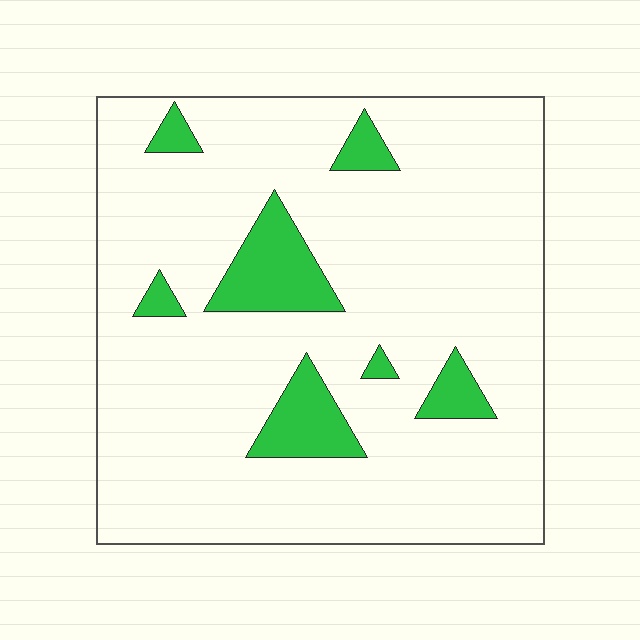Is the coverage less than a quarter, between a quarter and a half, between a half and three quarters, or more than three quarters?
Less than a quarter.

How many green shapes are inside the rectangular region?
7.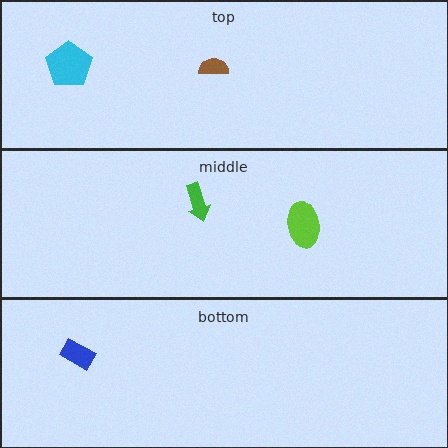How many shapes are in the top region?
2.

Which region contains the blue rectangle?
The bottom region.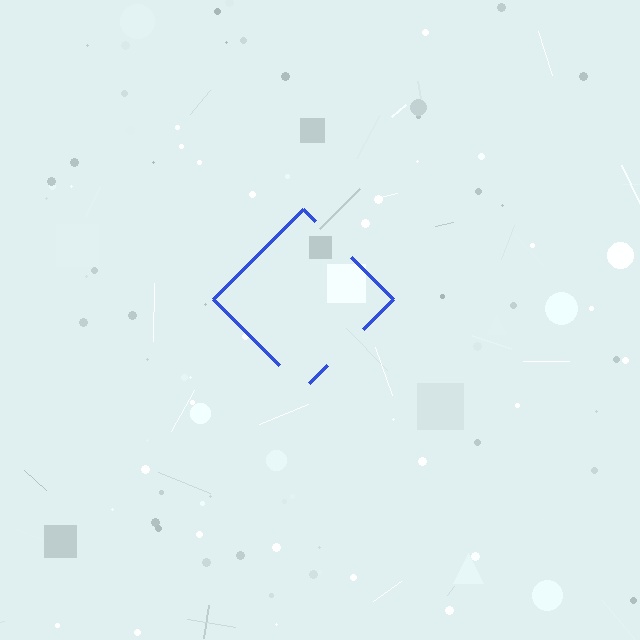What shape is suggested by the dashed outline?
The dashed outline suggests a diamond.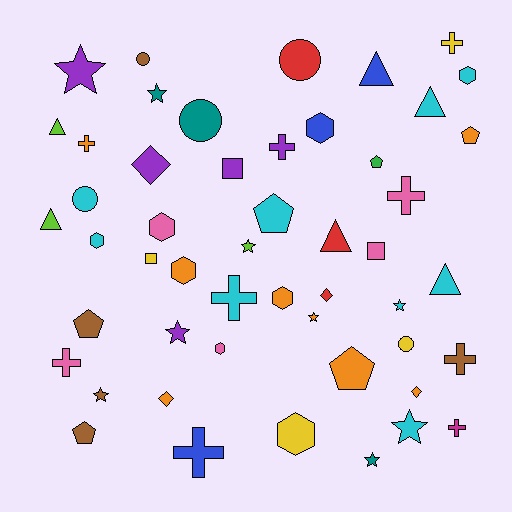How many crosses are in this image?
There are 9 crosses.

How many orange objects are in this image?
There are 8 orange objects.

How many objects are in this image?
There are 50 objects.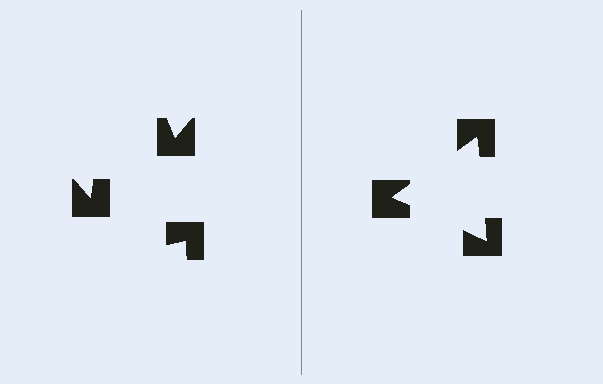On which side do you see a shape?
An illusory triangle appears on the right side. On the left side the wedge cuts are rotated, so no coherent shape forms.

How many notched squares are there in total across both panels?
6 — 3 on each side.